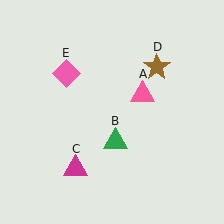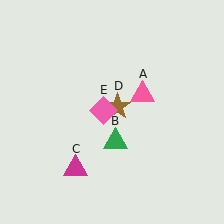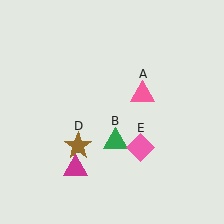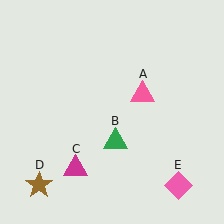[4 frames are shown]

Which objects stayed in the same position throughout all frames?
Pink triangle (object A) and green triangle (object B) and magenta triangle (object C) remained stationary.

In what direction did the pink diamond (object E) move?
The pink diamond (object E) moved down and to the right.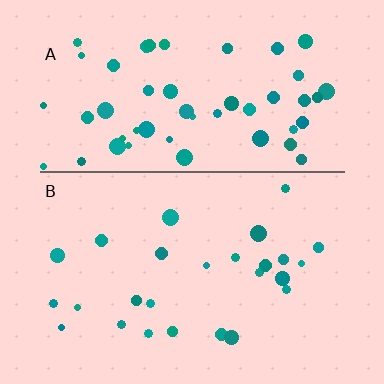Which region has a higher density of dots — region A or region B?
A (the top).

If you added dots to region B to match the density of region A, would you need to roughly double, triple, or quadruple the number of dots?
Approximately double.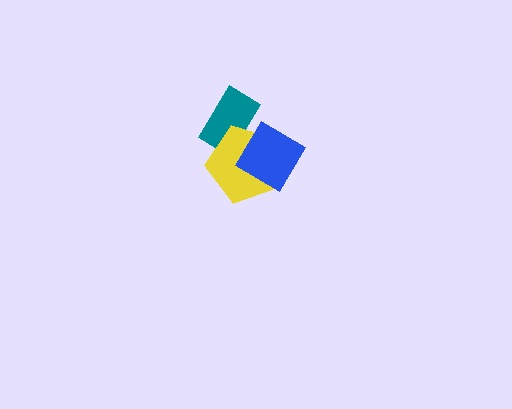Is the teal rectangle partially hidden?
Yes, it is partially covered by another shape.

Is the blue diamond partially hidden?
No, no other shape covers it.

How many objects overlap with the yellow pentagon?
2 objects overlap with the yellow pentagon.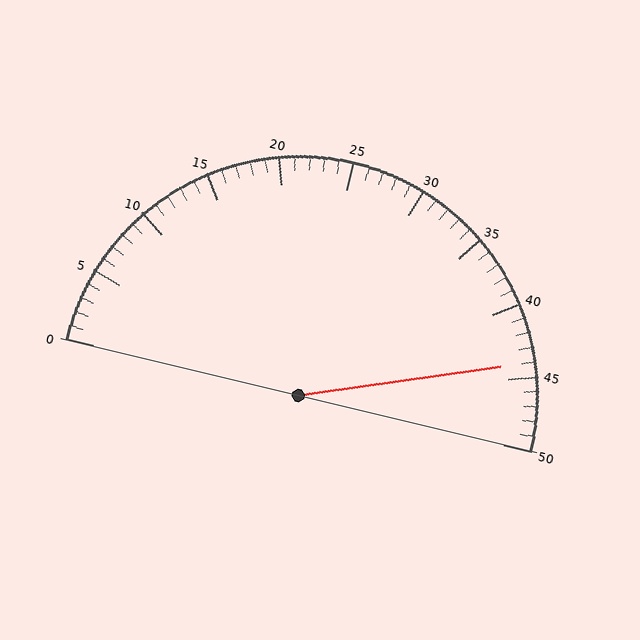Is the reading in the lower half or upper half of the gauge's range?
The reading is in the upper half of the range (0 to 50).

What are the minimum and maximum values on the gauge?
The gauge ranges from 0 to 50.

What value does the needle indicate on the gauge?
The needle indicates approximately 44.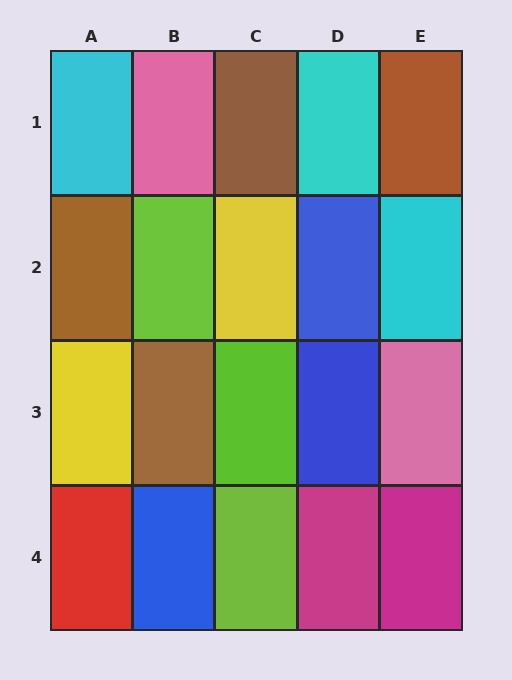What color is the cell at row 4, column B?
Blue.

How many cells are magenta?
2 cells are magenta.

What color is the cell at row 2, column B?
Lime.